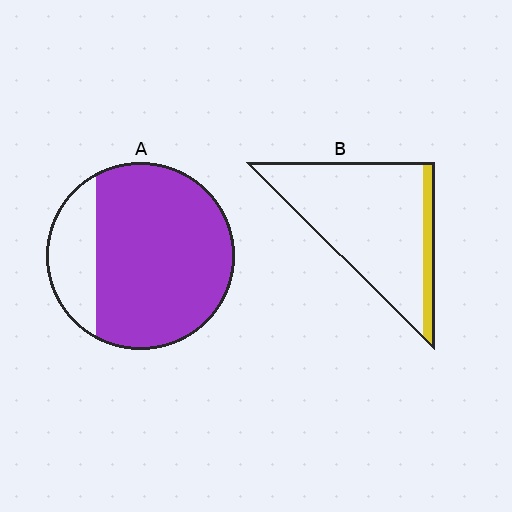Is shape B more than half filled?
No.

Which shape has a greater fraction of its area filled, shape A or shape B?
Shape A.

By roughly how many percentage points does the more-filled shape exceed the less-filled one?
By roughly 65 percentage points (A over B).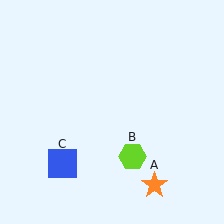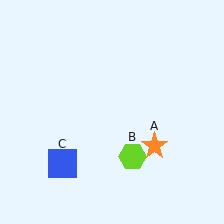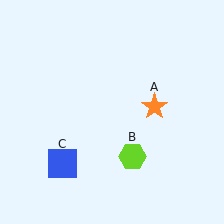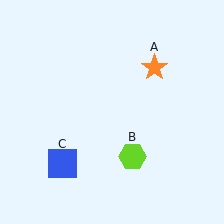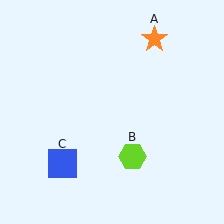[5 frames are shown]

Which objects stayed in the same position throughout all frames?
Lime hexagon (object B) and blue square (object C) remained stationary.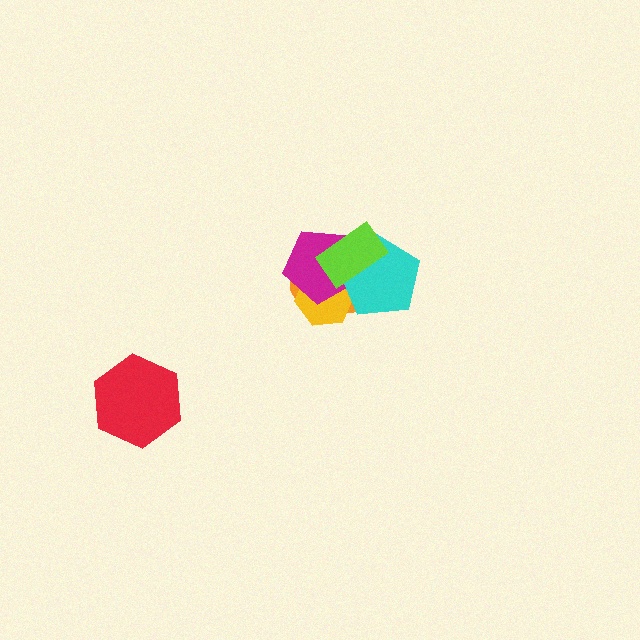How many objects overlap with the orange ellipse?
4 objects overlap with the orange ellipse.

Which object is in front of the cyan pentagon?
The lime rectangle is in front of the cyan pentagon.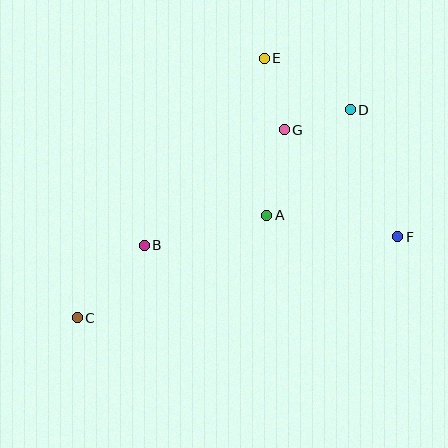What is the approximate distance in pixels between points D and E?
The distance between D and E is approximately 100 pixels.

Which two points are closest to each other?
Points D and G are closest to each other.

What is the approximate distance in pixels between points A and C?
The distance between A and C is approximately 215 pixels.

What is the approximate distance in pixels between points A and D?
The distance between A and D is approximately 135 pixels.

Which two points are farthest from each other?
Points C and D are farthest from each other.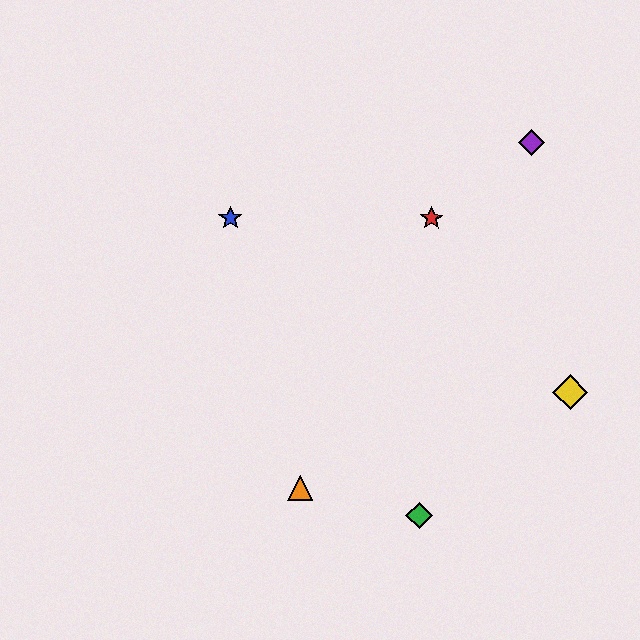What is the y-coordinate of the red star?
The red star is at y≈219.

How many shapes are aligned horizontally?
2 shapes (the red star, the blue star) are aligned horizontally.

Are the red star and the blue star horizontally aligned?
Yes, both are at y≈219.